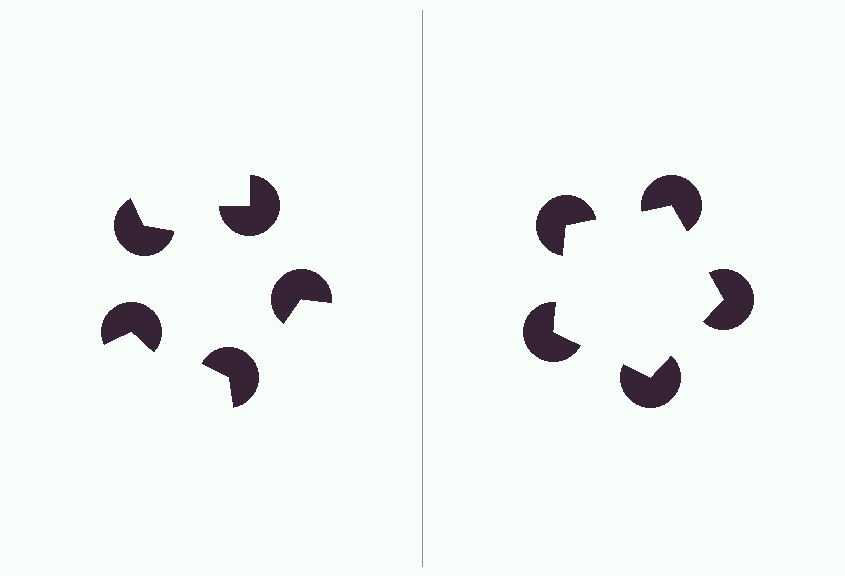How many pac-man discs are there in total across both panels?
10 — 5 on each side.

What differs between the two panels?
The pac-man discs are positioned identically on both sides; only the wedge orientations differ. On the right they align to a pentagon; on the left they are misaligned.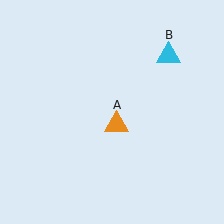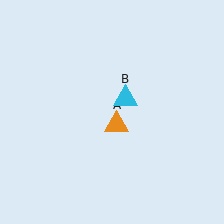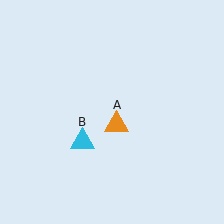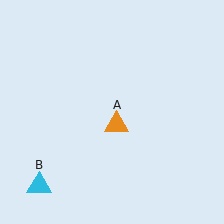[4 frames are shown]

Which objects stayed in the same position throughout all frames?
Orange triangle (object A) remained stationary.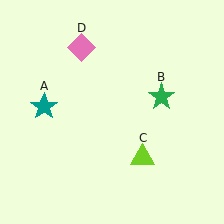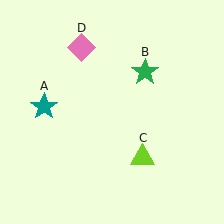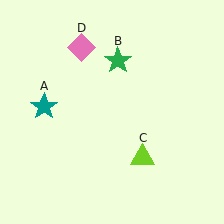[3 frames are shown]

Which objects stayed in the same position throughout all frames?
Teal star (object A) and lime triangle (object C) and pink diamond (object D) remained stationary.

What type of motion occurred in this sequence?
The green star (object B) rotated counterclockwise around the center of the scene.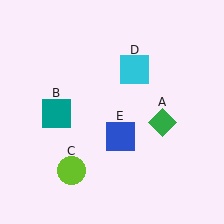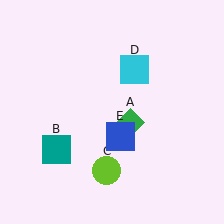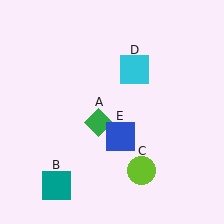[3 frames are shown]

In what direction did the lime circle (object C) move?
The lime circle (object C) moved right.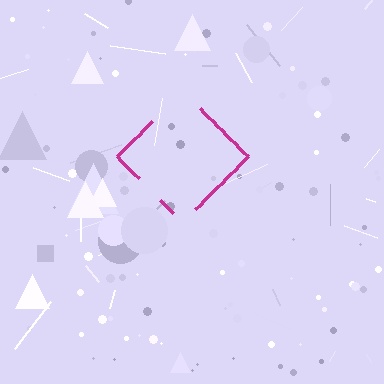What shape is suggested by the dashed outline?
The dashed outline suggests a diamond.